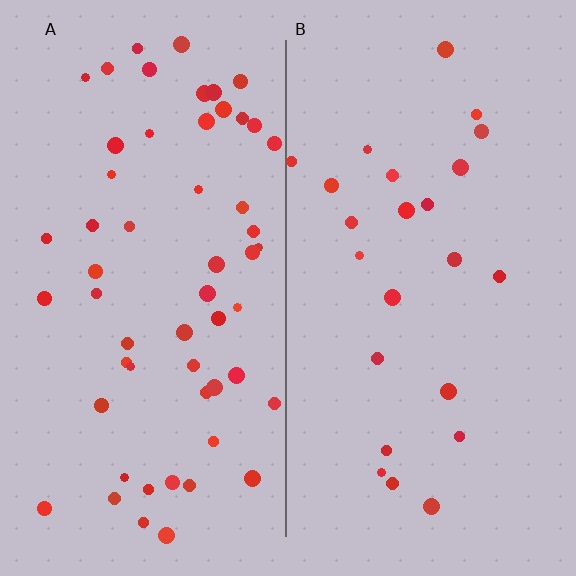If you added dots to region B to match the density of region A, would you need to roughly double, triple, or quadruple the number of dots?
Approximately double.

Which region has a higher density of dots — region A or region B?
A (the left).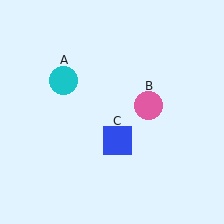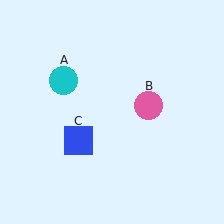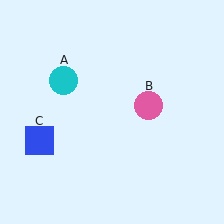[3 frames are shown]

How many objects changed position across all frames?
1 object changed position: blue square (object C).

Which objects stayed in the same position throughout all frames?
Cyan circle (object A) and pink circle (object B) remained stationary.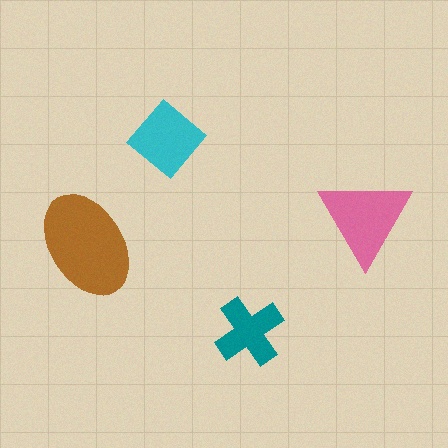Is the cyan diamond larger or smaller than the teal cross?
Larger.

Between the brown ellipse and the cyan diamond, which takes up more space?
The brown ellipse.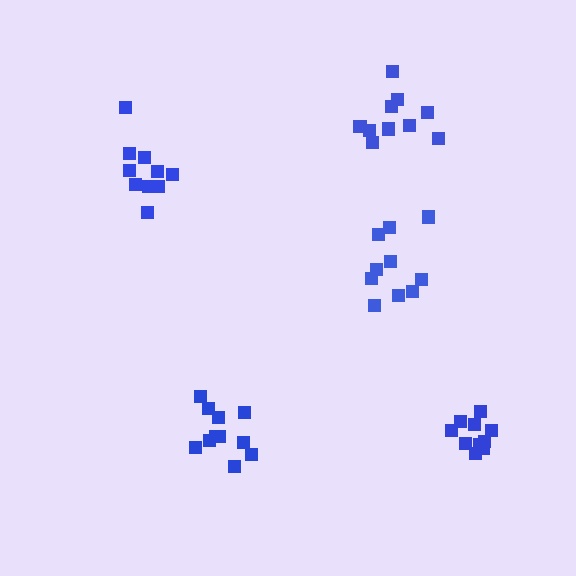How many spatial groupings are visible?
There are 5 spatial groupings.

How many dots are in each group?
Group 1: 10 dots, Group 2: 10 dots, Group 3: 10 dots, Group 4: 11 dots, Group 5: 10 dots (51 total).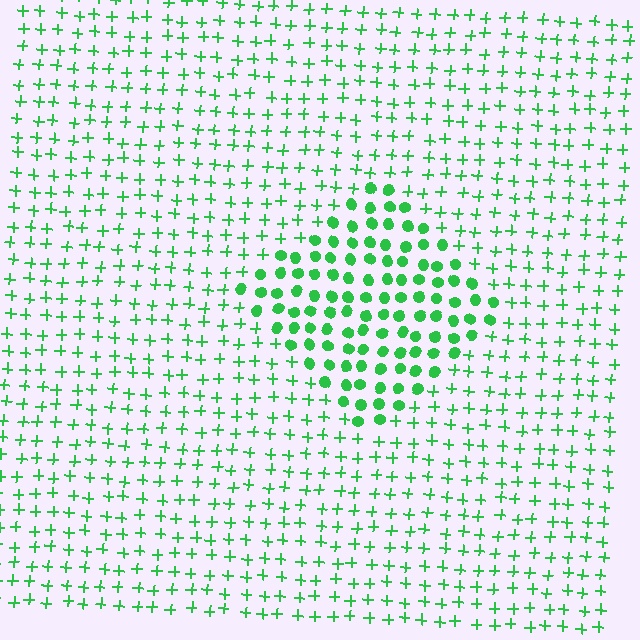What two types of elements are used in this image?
The image uses circles inside the diamond region and plus signs outside it.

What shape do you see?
I see a diamond.